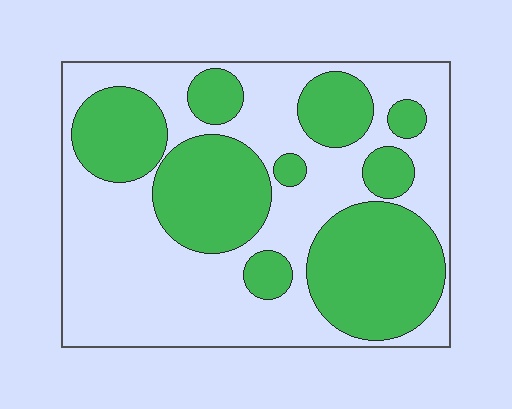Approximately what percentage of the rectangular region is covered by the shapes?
Approximately 40%.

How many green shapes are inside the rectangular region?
9.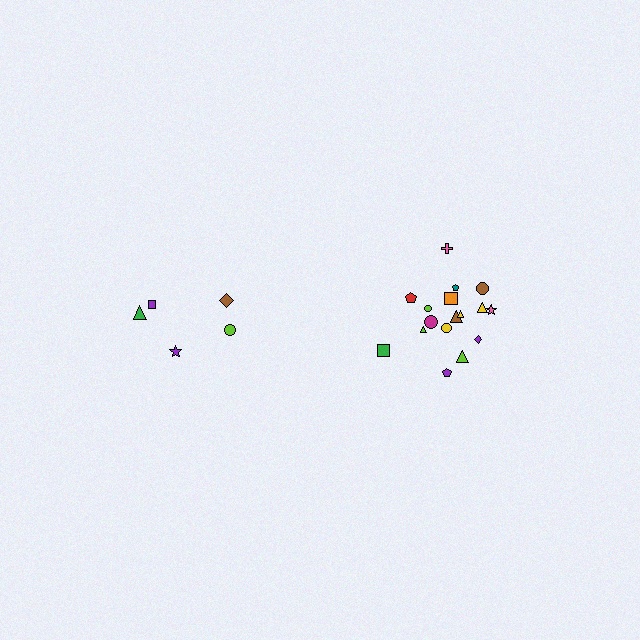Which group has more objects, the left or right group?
The right group.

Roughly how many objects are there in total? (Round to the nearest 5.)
Roughly 25 objects in total.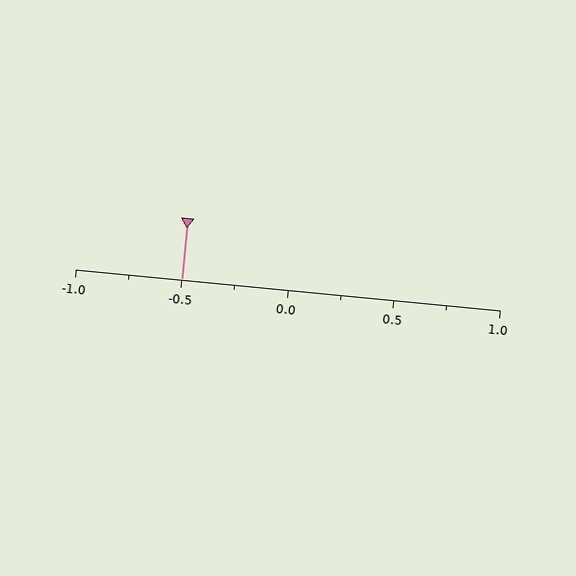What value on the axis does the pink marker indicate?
The marker indicates approximately -0.5.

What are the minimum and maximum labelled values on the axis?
The axis runs from -1.0 to 1.0.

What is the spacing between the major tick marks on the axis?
The major ticks are spaced 0.5 apart.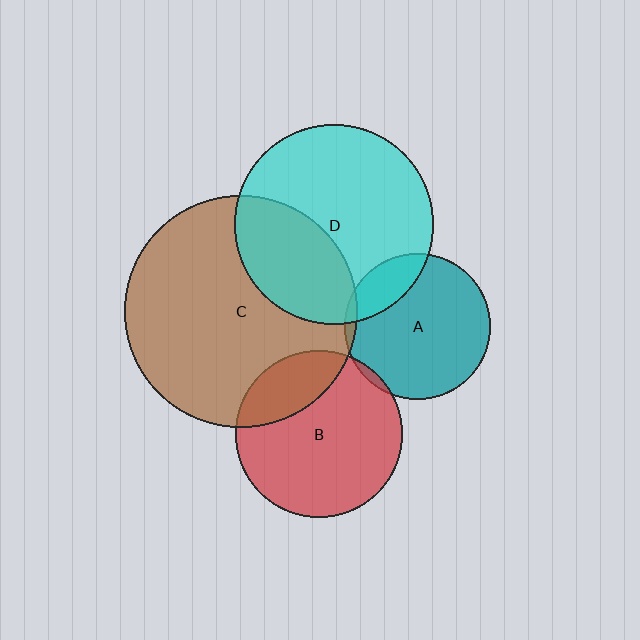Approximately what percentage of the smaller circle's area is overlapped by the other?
Approximately 25%.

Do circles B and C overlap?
Yes.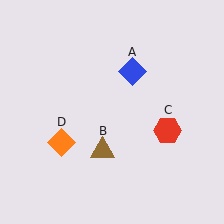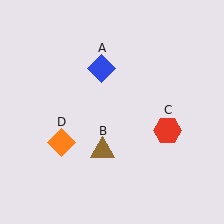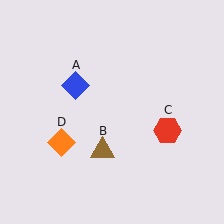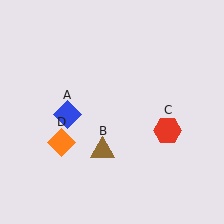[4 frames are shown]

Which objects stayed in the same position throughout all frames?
Brown triangle (object B) and red hexagon (object C) and orange diamond (object D) remained stationary.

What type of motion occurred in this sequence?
The blue diamond (object A) rotated counterclockwise around the center of the scene.